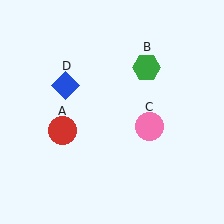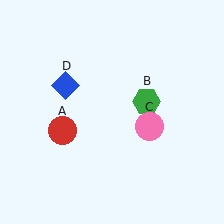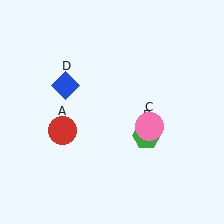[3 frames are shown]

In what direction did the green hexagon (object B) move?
The green hexagon (object B) moved down.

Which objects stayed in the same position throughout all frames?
Red circle (object A) and pink circle (object C) and blue diamond (object D) remained stationary.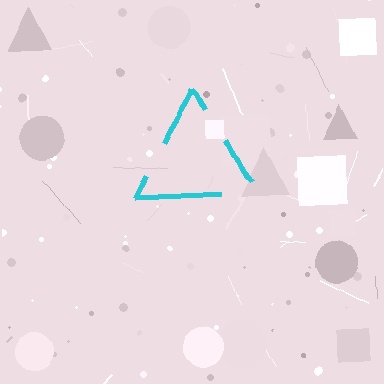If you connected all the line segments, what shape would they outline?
They would outline a triangle.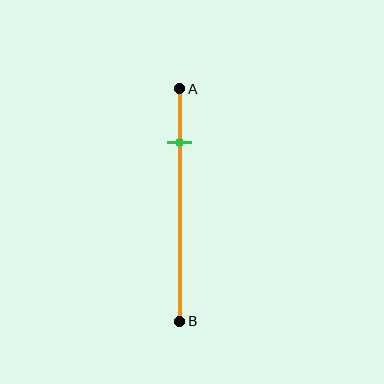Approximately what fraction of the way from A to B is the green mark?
The green mark is approximately 25% of the way from A to B.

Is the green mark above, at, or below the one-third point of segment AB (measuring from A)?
The green mark is above the one-third point of segment AB.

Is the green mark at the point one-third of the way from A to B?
No, the mark is at about 25% from A, not at the 33% one-third point.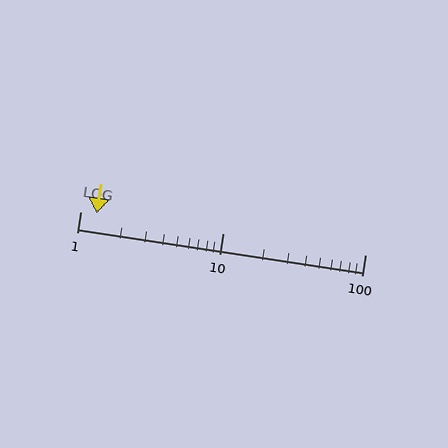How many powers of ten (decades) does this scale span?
The scale spans 2 decades, from 1 to 100.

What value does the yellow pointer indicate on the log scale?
The pointer indicates approximately 1.3.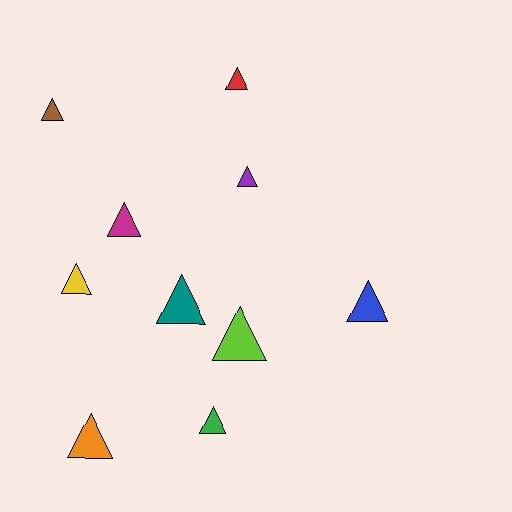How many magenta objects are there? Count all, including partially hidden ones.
There is 1 magenta object.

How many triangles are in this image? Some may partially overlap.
There are 10 triangles.